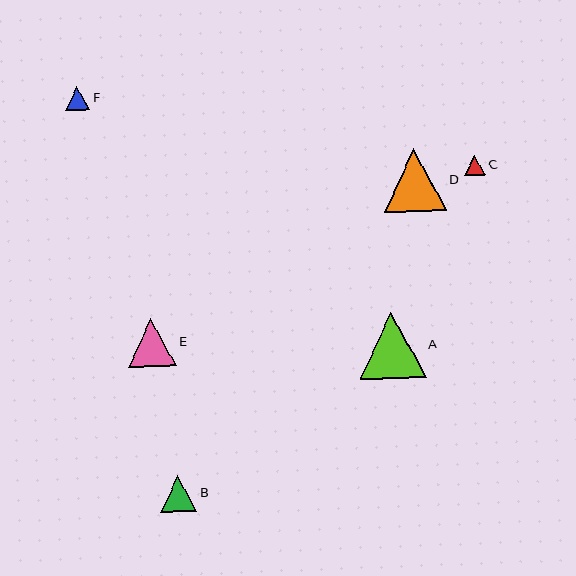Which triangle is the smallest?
Triangle C is the smallest with a size of approximately 21 pixels.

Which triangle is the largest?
Triangle A is the largest with a size of approximately 66 pixels.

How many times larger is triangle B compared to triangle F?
Triangle B is approximately 1.5 times the size of triangle F.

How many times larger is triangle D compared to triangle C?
Triangle D is approximately 3.0 times the size of triangle C.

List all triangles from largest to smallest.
From largest to smallest: A, D, E, B, F, C.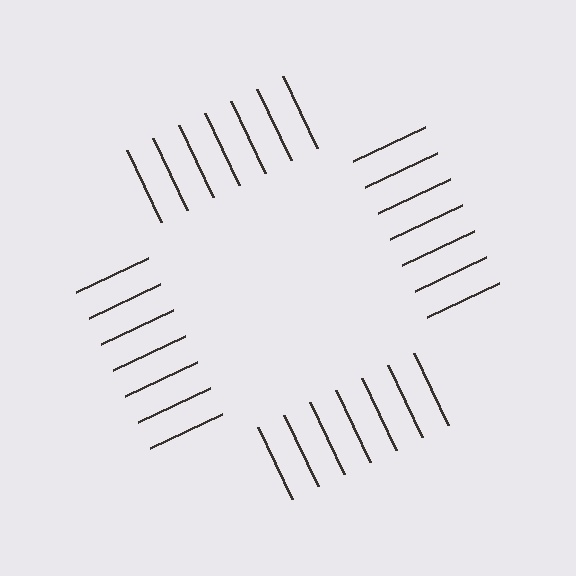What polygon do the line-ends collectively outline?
An illusory square — the line segments terminate on its edges but no continuous stroke is drawn.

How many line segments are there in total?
28 — 7 along each of the 4 edges.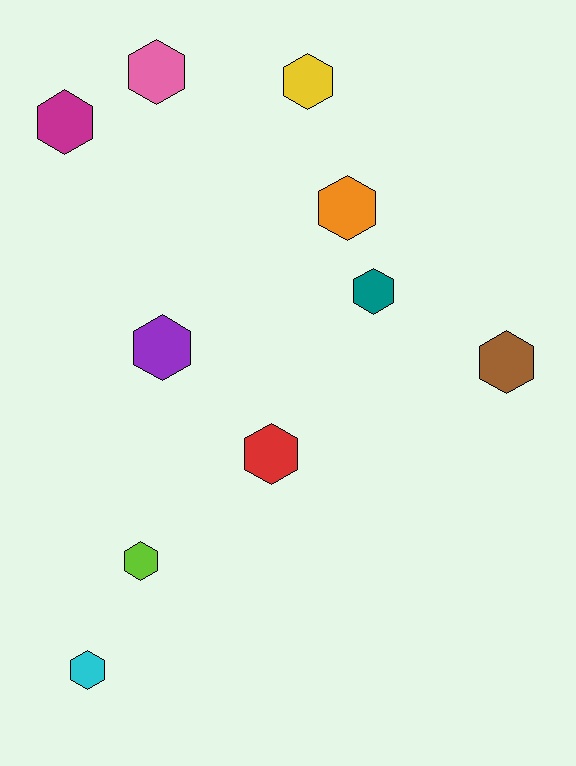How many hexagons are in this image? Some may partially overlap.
There are 10 hexagons.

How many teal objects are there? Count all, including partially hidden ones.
There is 1 teal object.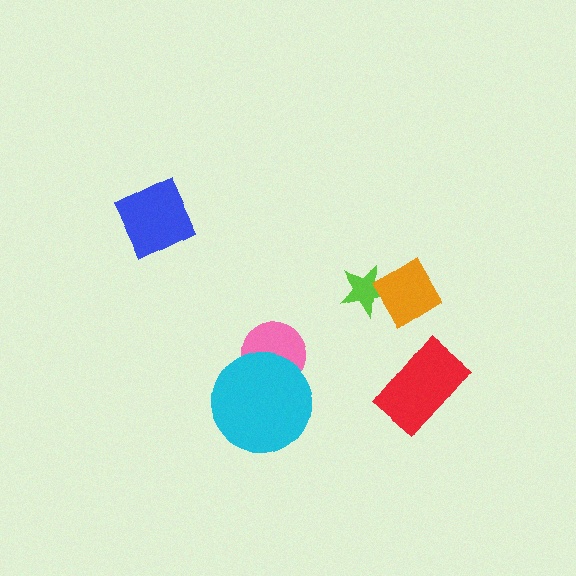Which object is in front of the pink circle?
The cyan circle is in front of the pink circle.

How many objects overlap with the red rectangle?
0 objects overlap with the red rectangle.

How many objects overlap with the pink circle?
1 object overlaps with the pink circle.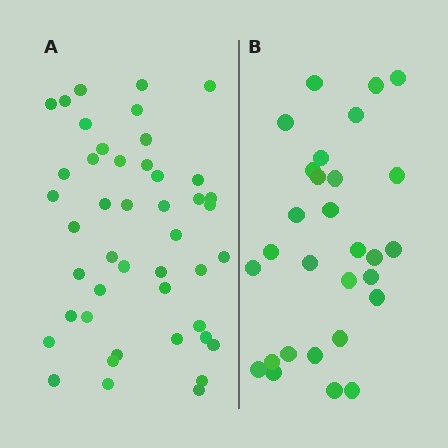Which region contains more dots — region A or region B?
Region A (the left region) has more dots.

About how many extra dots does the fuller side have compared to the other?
Region A has approximately 15 more dots than region B.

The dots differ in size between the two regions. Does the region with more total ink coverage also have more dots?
No. Region B has more total ink coverage because its dots are larger, but region A actually contains more individual dots. Total area can be misleading — the number of items is what matters here.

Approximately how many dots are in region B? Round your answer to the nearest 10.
About 30 dots. (The exact count is 29, which rounds to 30.)